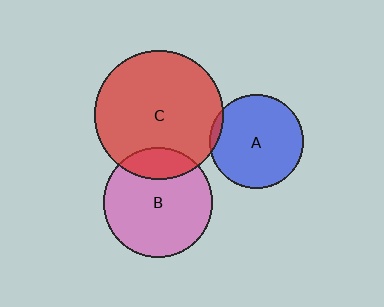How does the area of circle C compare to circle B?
Approximately 1.4 times.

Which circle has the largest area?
Circle C (red).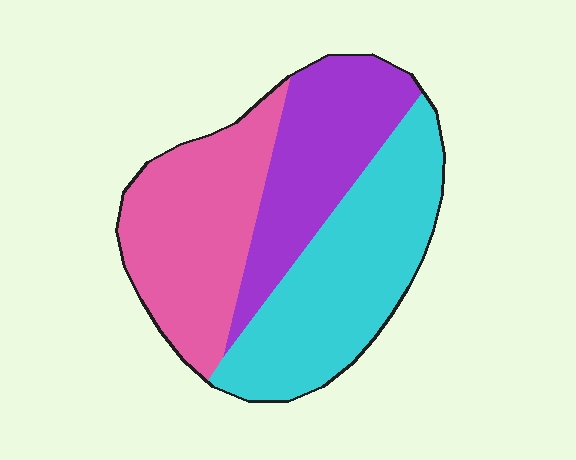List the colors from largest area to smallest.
From largest to smallest: cyan, pink, purple.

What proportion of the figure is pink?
Pink covers about 35% of the figure.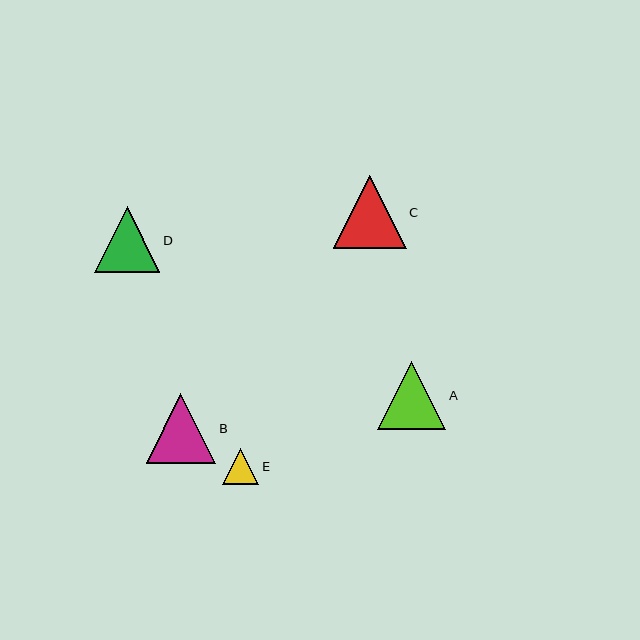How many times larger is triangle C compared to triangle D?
Triangle C is approximately 1.1 times the size of triangle D.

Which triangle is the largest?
Triangle C is the largest with a size of approximately 73 pixels.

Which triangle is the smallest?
Triangle E is the smallest with a size of approximately 36 pixels.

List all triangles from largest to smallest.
From largest to smallest: C, B, A, D, E.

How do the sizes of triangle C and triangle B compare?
Triangle C and triangle B are approximately the same size.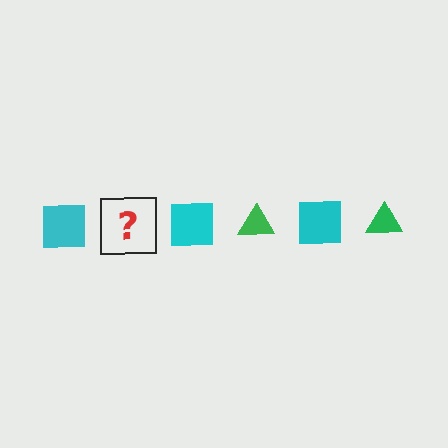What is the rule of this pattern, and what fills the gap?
The rule is that the pattern alternates between cyan square and green triangle. The gap should be filled with a green triangle.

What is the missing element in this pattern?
The missing element is a green triangle.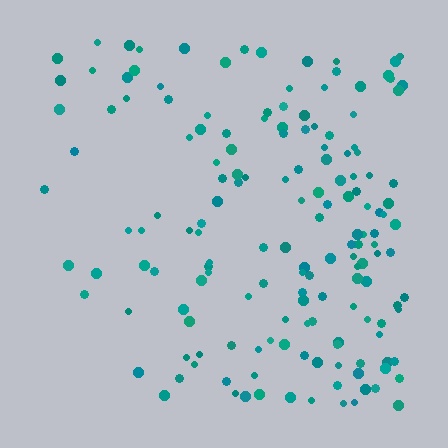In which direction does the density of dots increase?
From left to right, with the right side densest.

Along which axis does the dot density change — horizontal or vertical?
Horizontal.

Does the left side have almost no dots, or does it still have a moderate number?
Still a moderate number, just noticeably fewer than the right.